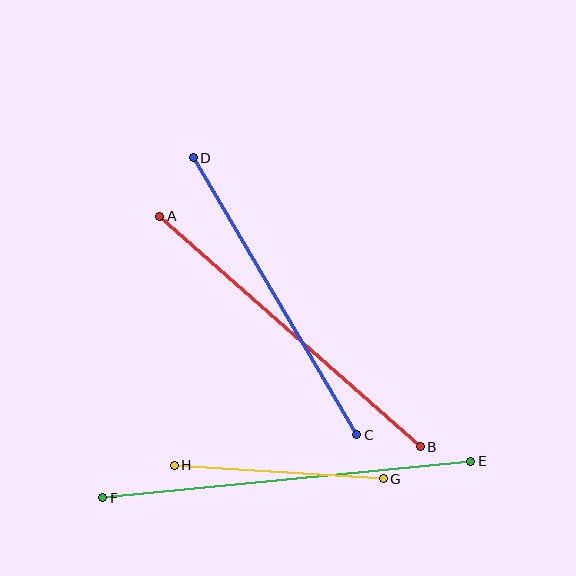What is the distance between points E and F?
The distance is approximately 370 pixels.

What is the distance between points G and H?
The distance is approximately 210 pixels.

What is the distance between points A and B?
The distance is approximately 348 pixels.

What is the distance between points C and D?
The distance is approximately 322 pixels.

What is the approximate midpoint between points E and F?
The midpoint is at approximately (287, 480) pixels.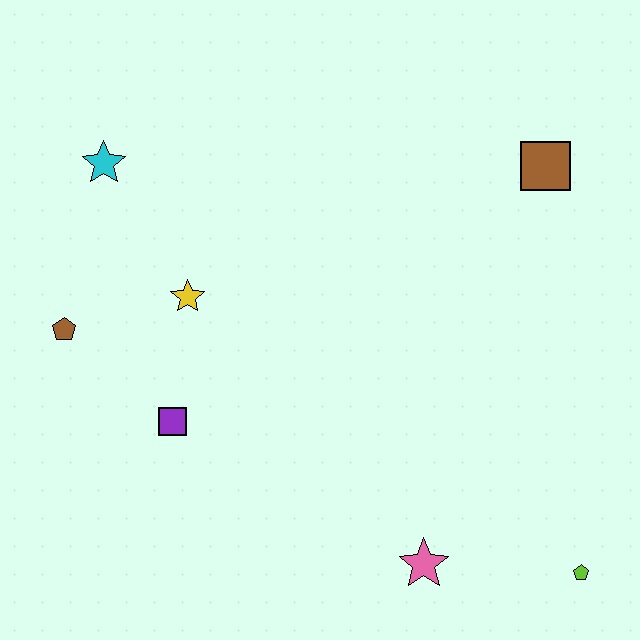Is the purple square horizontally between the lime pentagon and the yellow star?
No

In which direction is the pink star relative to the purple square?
The pink star is to the right of the purple square.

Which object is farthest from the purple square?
The brown square is farthest from the purple square.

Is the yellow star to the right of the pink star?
No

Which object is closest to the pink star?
The lime pentagon is closest to the pink star.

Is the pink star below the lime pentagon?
No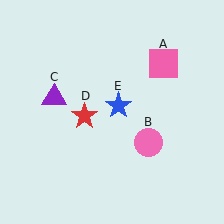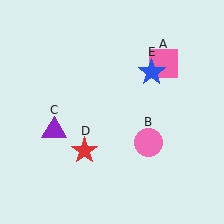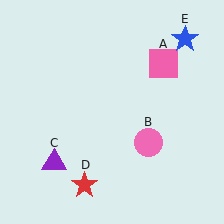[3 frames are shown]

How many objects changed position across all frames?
3 objects changed position: purple triangle (object C), red star (object D), blue star (object E).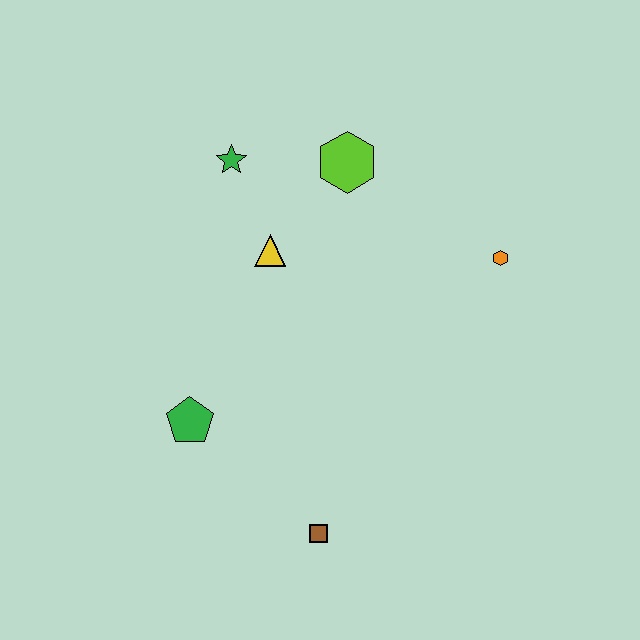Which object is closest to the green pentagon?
The brown square is closest to the green pentagon.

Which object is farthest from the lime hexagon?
The brown square is farthest from the lime hexagon.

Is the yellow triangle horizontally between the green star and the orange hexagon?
Yes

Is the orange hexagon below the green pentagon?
No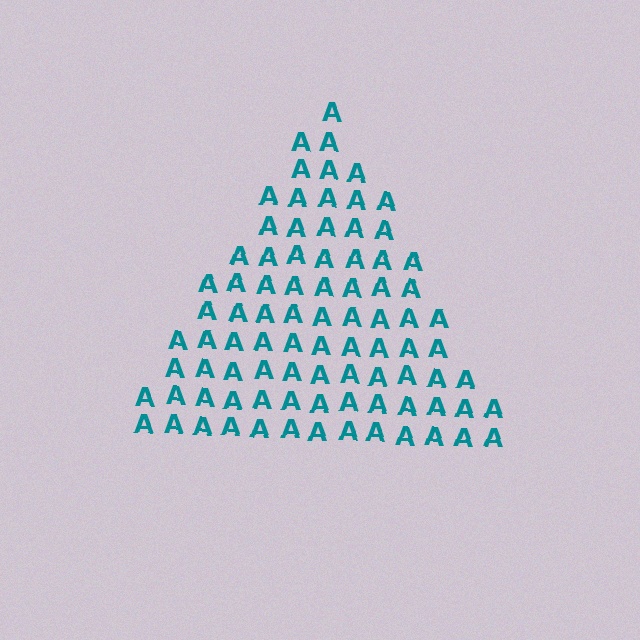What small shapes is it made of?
It is made of small letter A's.